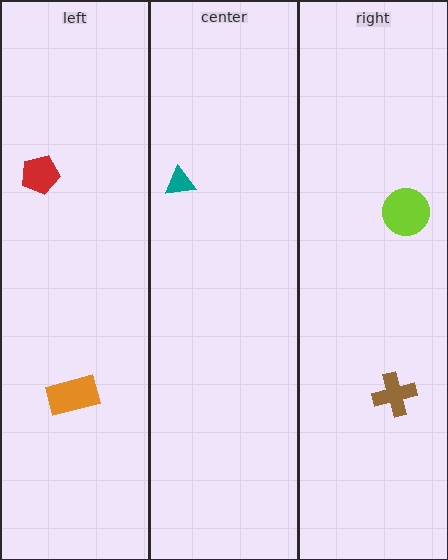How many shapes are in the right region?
2.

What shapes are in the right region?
The brown cross, the lime circle.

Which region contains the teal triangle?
The center region.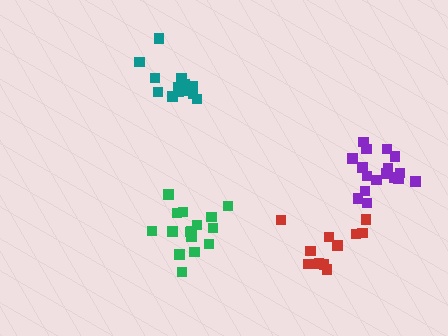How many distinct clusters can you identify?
There are 4 distinct clusters.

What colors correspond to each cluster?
The clusters are colored: purple, teal, green, red.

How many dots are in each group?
Group 1: 17 dots, Group 2: 13 dots, Group 3: 16 dots, Group 4: 12 dots (58 total).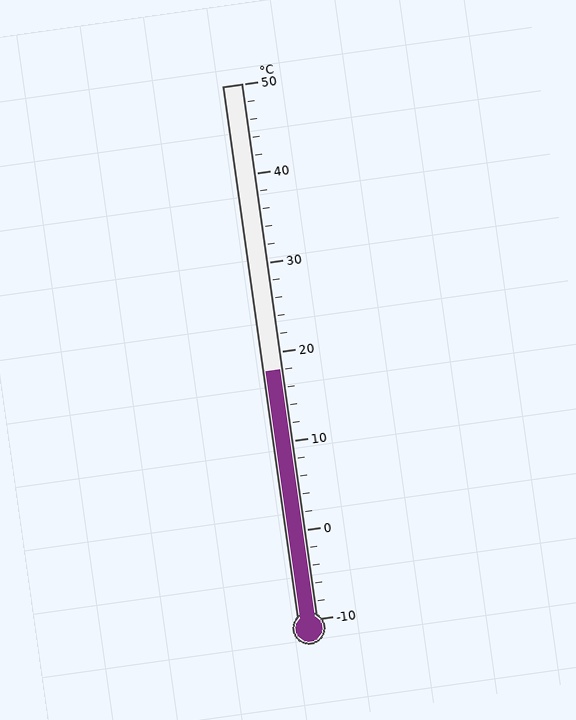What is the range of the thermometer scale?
The thermometer scale ranges from -10°C to 50°C.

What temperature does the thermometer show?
The thermometer shows approximately 18°C.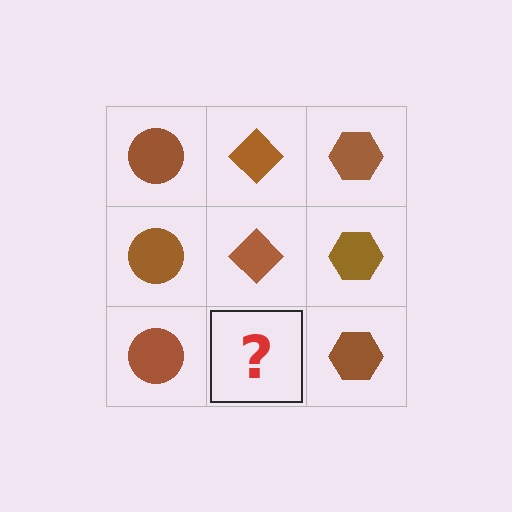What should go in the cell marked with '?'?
The missing cell should contain a brown diamond.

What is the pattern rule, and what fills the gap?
The rule is that each column has a consistent shape. The gap should be filled with a brown diamond.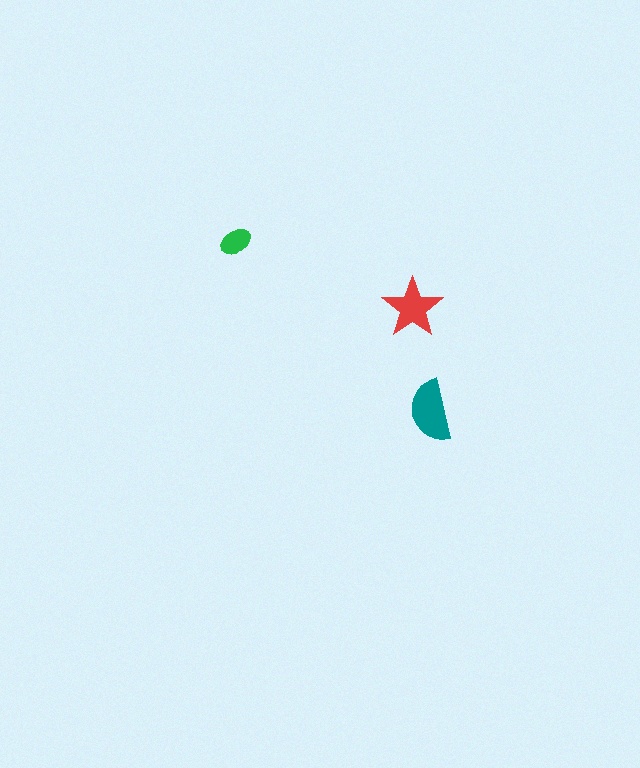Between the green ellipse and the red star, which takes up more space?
The red star.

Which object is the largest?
The teal semicircle.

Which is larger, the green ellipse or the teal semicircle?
The teal semicircle.